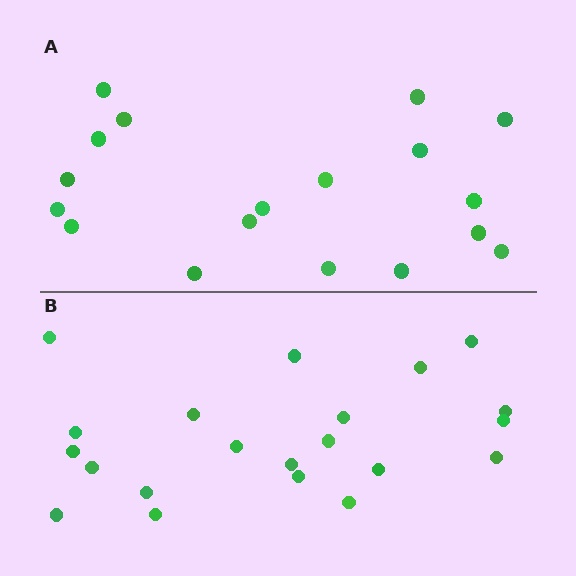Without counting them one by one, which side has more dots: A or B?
Region B (the bottom region) has more dots.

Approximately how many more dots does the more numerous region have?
Region B has just a few more — roughly 2 or 3 more dots than region A.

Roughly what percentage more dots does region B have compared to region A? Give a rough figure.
About 15% more.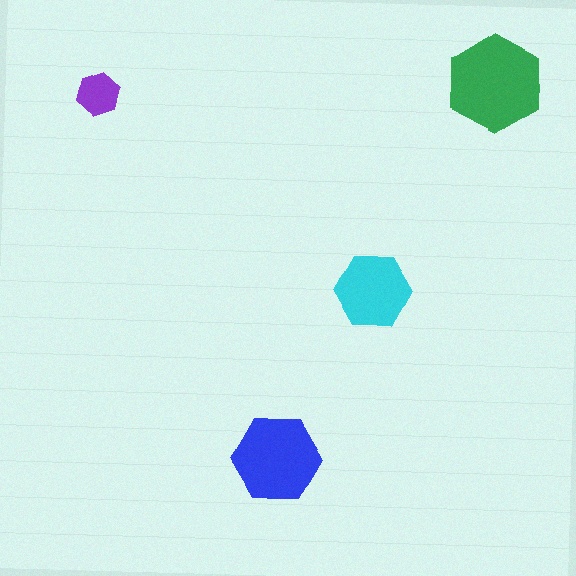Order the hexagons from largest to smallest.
the green one, the blue one, the cyan one, the purple one.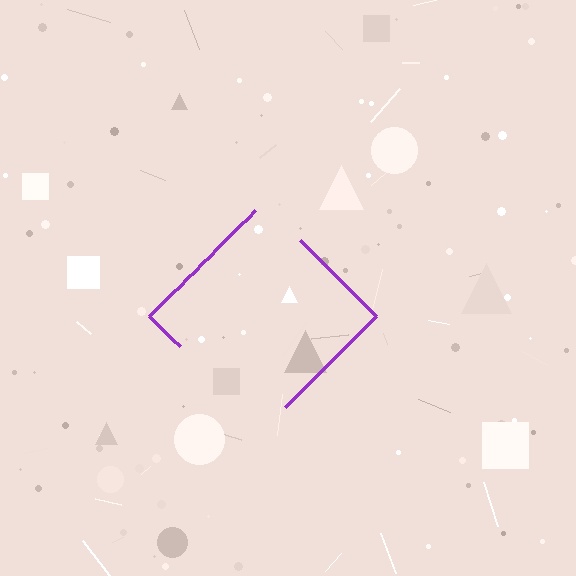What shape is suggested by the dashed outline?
The dashed outline suggests a diamond.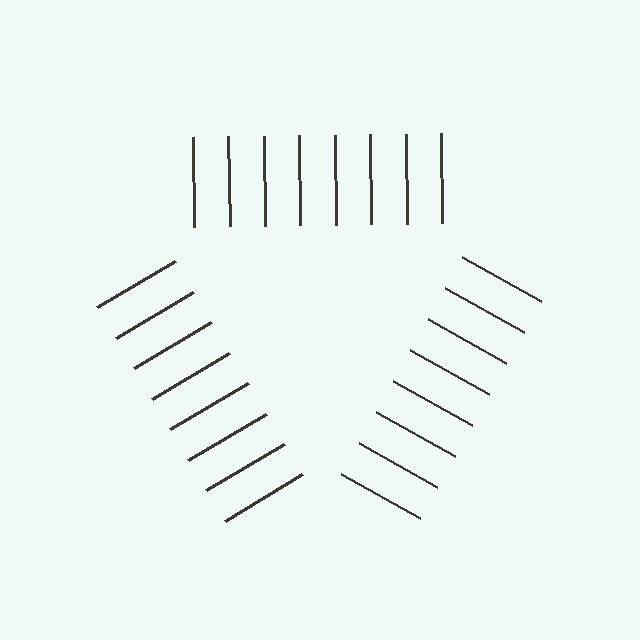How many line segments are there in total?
24 — 8 along each of the 3 edges.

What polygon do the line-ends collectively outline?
An illusory triangle — the line segments terminate on its edges but no continuous stroke is drawn.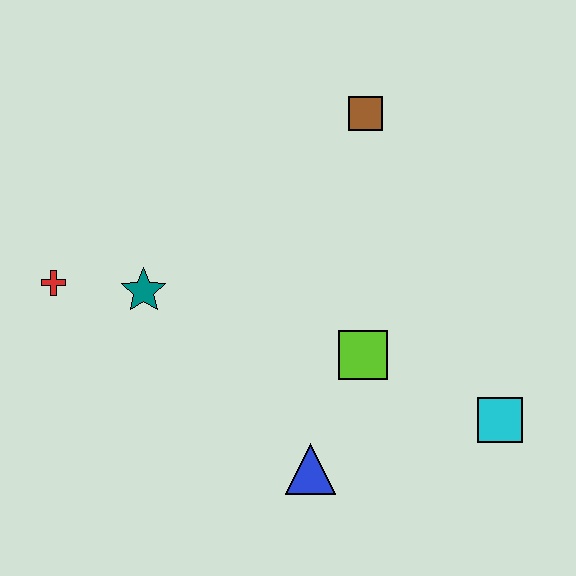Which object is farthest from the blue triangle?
The brown square is farthest from the blue triangle.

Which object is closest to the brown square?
The lime square is closest to the brown square.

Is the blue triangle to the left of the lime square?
Yes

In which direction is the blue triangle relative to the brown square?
The blue triangle is below the brown square.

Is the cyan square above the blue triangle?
Yes